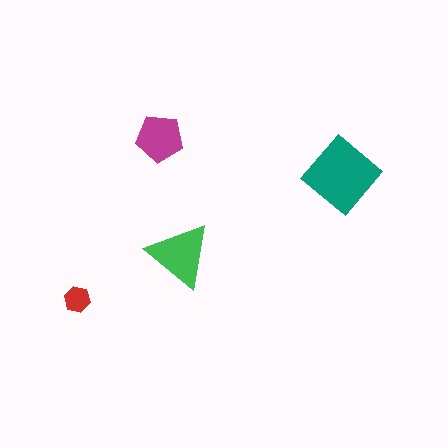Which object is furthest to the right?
The teal diamond is rightmost.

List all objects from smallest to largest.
The red hexagon, the magenta pentagon, the green triangle, the teal diamond.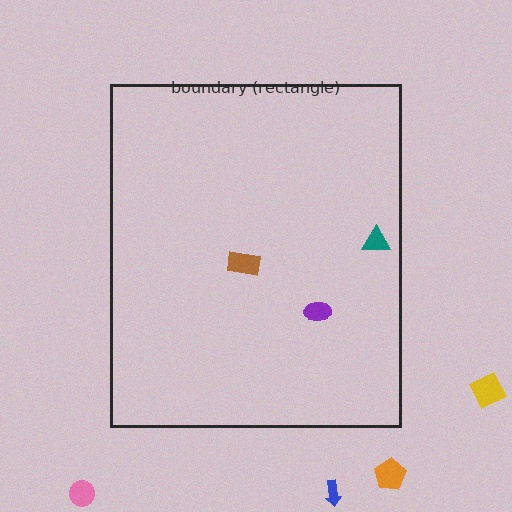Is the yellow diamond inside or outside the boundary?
Outside.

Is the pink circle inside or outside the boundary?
Outside.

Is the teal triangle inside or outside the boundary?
Inside.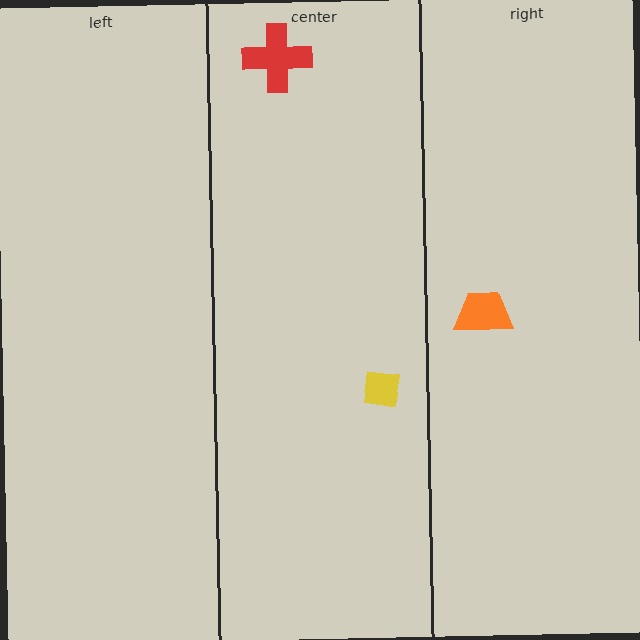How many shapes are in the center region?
2.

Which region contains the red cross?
The center region.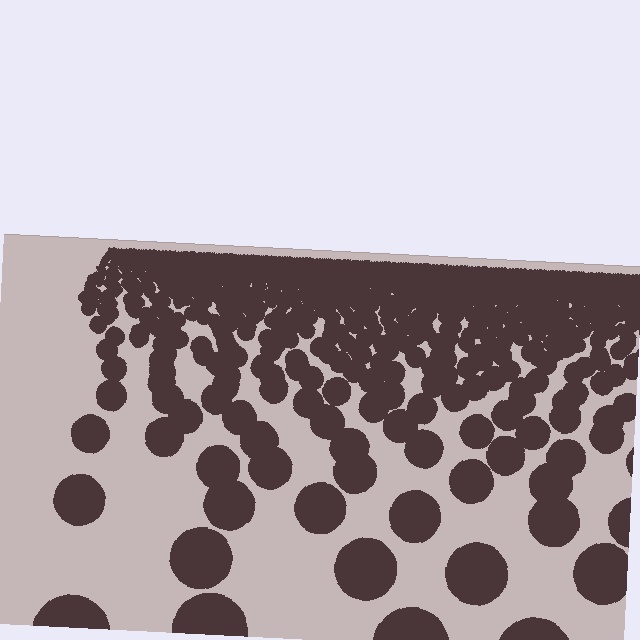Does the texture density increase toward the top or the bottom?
Density increases toward the top.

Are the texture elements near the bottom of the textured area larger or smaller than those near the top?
Larger. Near the bottom, elements are closer to the viewer and appear at a bigger on-screen size.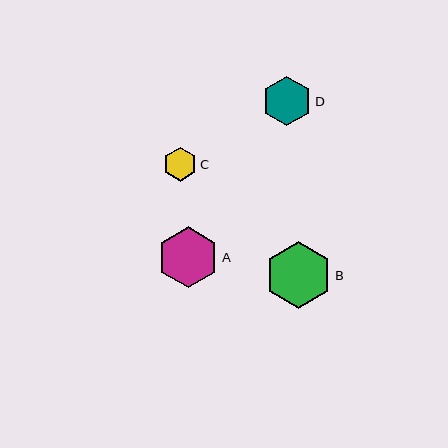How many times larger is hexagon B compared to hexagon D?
Hexagon B is approximately 1.3 times the size of hexagon D.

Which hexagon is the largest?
Hexagon B is the largest with a size of approximately 67 pixels.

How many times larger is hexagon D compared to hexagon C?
Hexagon D is approximately 1.5 times the size of hexagon C.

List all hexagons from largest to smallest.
From largest to smallest: B, A, D, C.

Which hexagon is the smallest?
Hexagon C is the smallest with a size of approximately 34 pixels.